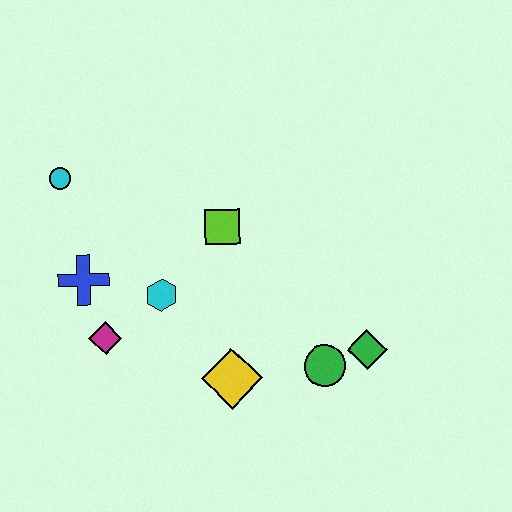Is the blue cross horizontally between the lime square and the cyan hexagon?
No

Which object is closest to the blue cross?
The magenta diamond is closest to the blue cross.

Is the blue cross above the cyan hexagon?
Yes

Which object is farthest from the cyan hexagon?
The green diamond is farthest from the cyan hexagon.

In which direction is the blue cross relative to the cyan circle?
The blue cross is below the cyan circle.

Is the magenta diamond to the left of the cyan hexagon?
Yes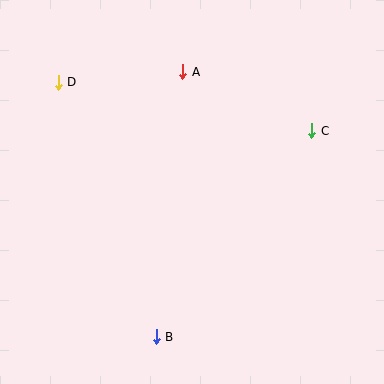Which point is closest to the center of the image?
Point A at (183, 72) is closest to the center.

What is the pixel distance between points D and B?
The distance between D and B is 273 pixels.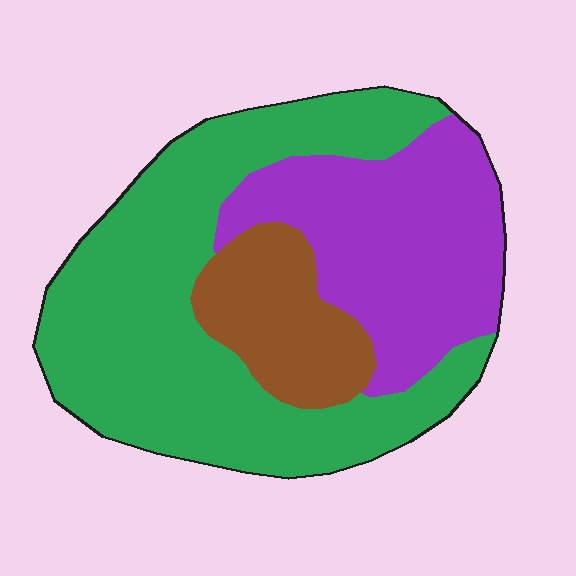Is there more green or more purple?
Green.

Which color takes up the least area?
Brown, at roughly 15%.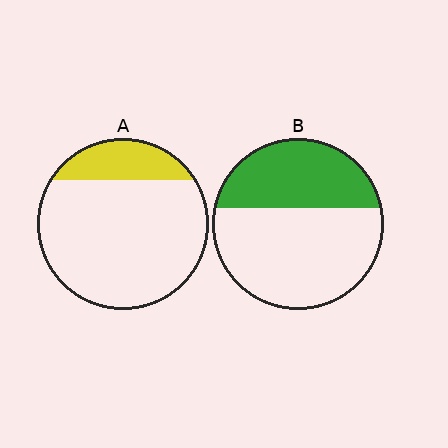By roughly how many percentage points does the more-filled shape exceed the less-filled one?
By roughly 20 percentage points (B over A).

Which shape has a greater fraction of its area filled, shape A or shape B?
Shape B.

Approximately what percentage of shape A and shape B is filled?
A is approximately 20% and B is approximately 40%.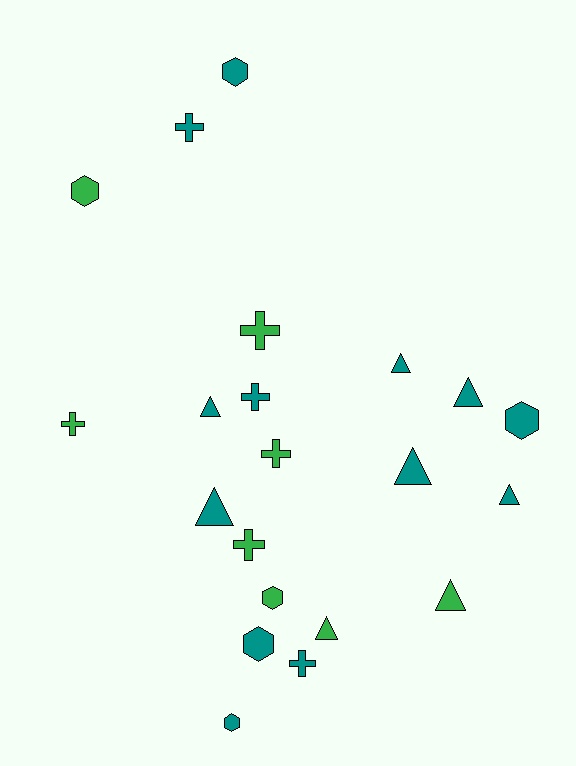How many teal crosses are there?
There are 3 teal crosses.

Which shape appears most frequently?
Triangle, with 8 objects.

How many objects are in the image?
There are 21 objects.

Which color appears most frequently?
Teal, with 13 objects.